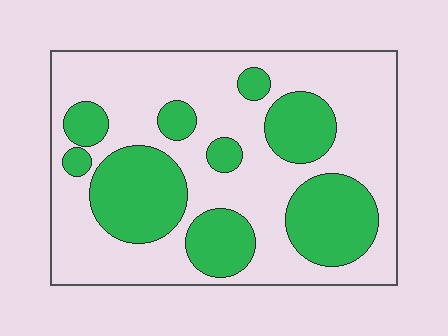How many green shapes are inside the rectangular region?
9.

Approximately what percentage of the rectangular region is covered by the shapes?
Approximately 35%.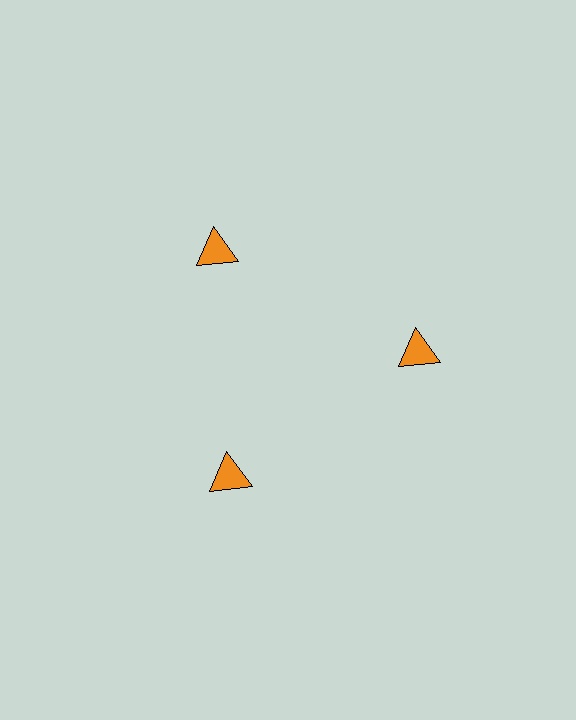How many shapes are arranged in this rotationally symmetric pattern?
There are 3 shapes, arranged in 3 groups of 1.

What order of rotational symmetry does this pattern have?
This pattern has 3-fold rotational symmetry.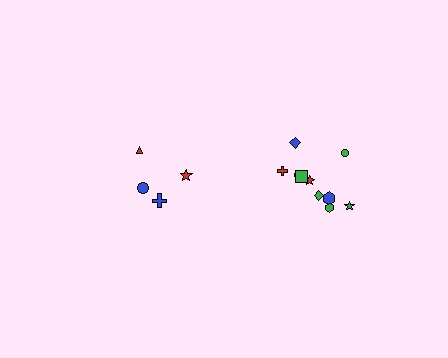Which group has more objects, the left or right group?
The right group.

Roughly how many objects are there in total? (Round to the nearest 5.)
Roughly 15 objects in total.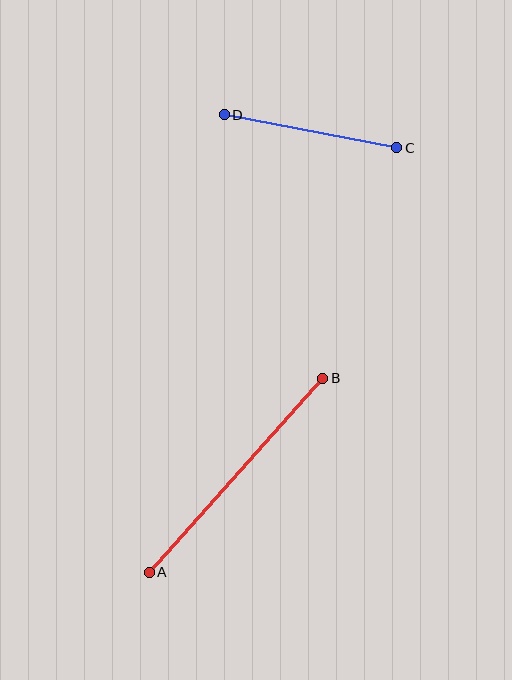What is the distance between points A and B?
The distance is approximately 260 pixels.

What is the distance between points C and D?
The distance is approximately 176 pixels.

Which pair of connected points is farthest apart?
Points A and B are farthest apart.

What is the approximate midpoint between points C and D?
The midpoint is at approximately (311, 131) pixels.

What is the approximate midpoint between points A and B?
The midpoint is at approximately (236, 475) pixels.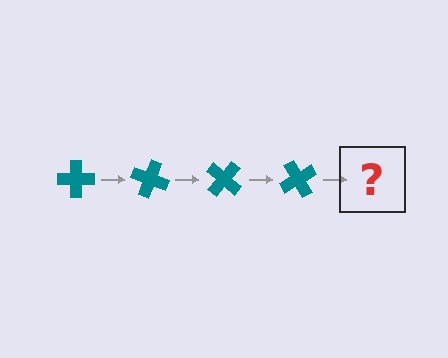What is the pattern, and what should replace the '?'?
The pattern is that the cross rotates 20 degrees each step. The '?' should be a teal cross rotated 80 degrees.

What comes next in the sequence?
The next element should be a teal cross rotated 80 degrees.